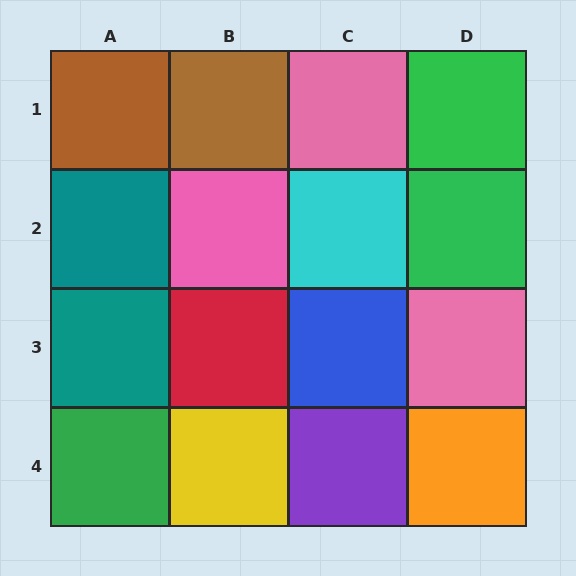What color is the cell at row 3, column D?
Pink.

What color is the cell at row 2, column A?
Teal.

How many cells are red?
1 cell is red.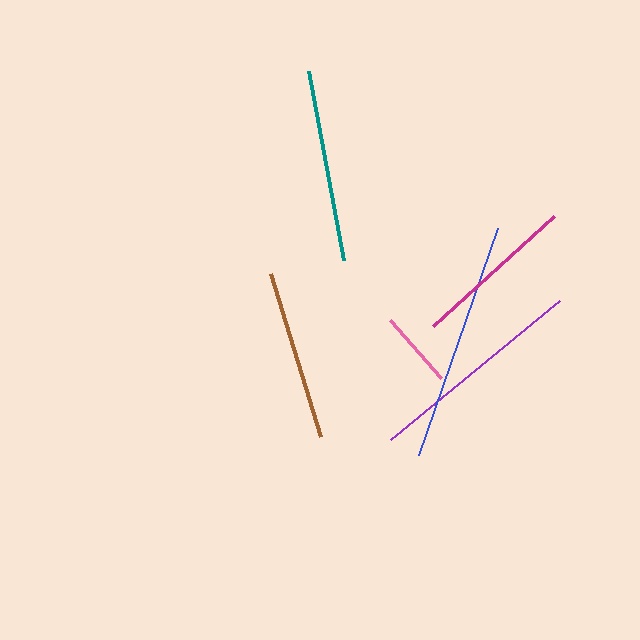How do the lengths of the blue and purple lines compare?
The blue and purple lines are approximately the same length.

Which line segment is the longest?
The blue line is the longest at approximately 240 pixels.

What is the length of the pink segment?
The pink segment is approximately 77 pixels long.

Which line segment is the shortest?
The pink line is the shortest at approximately 77 pixels.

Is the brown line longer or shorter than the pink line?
The brown line is longer than the pink line.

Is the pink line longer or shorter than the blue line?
The blue line is longer than the pink line.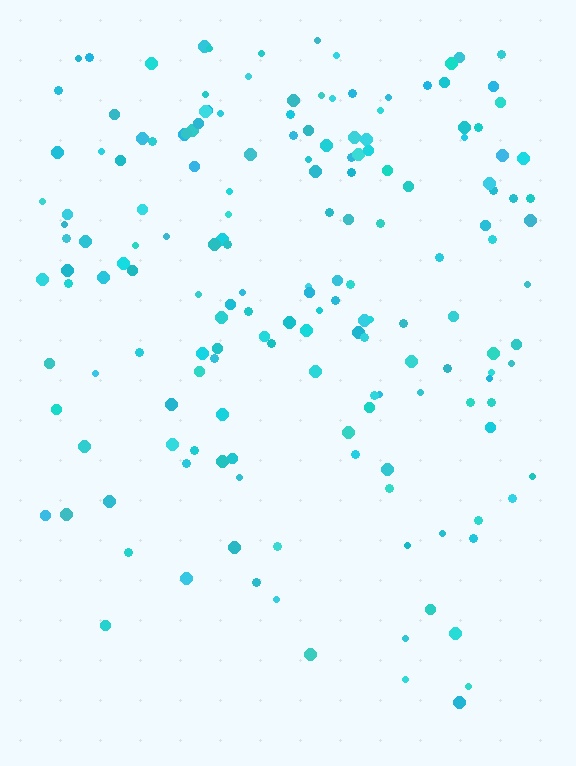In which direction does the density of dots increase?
From bottom to top, with the top side densest.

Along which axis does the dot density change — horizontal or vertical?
Vertical.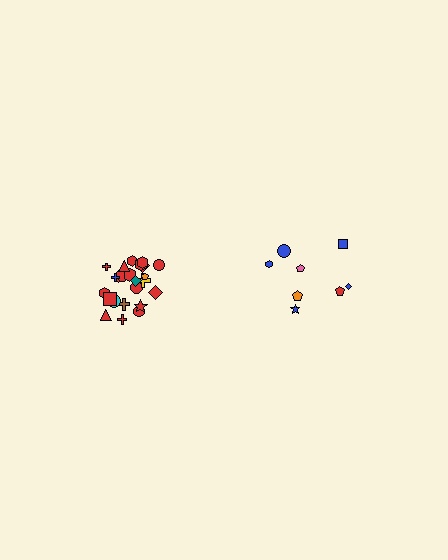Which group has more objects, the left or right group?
The left group.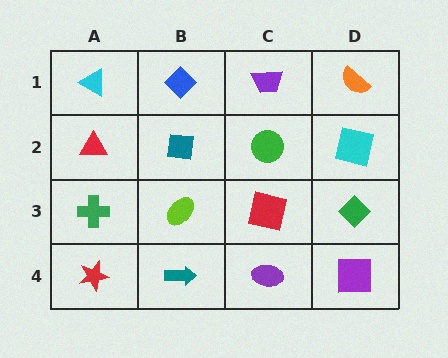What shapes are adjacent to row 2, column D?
An orange semicircle (row 1, column D), a green diamond (row 3, column D), a green circle (row 2, column C).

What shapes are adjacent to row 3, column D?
A cyan square (row 2, column D), a purple square (row 4, column D), a red square (row 3, column C).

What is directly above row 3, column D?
A cyan square.